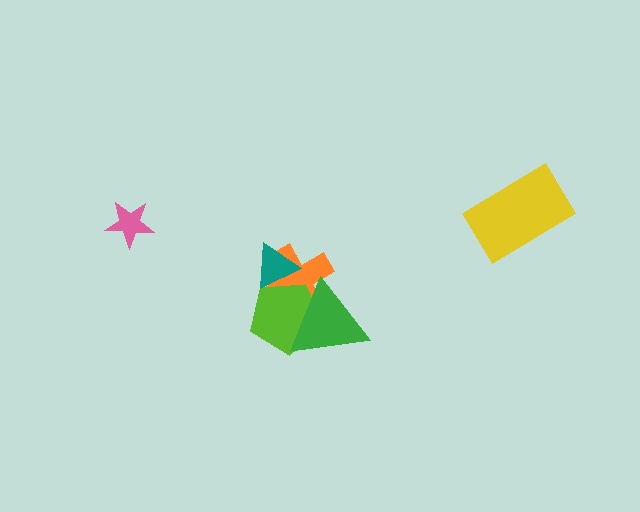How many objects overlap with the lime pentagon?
3 objects overlap with the lime pentagon.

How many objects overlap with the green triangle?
2 objects overlap with the green triangle.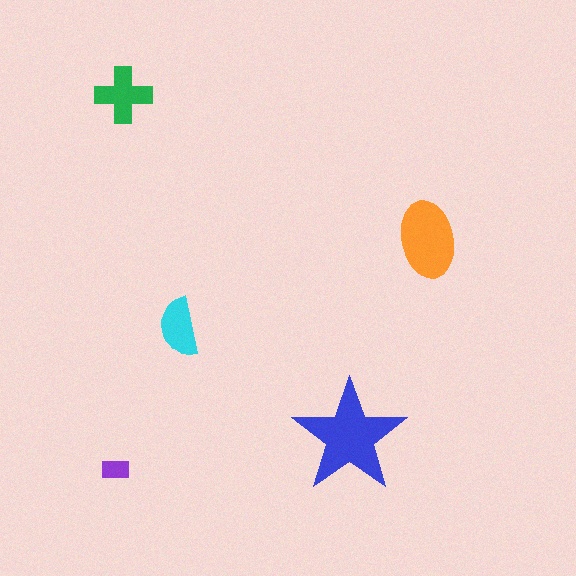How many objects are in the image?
There are 5 objects in the image.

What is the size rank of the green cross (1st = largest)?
3rd.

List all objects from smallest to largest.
The purple rectangle, the cyan semicircle, the green cross, the orange ellipse, the blue star.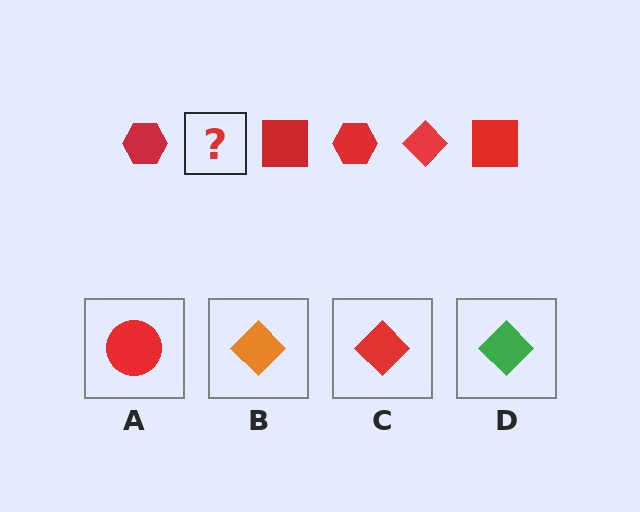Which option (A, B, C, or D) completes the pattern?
C.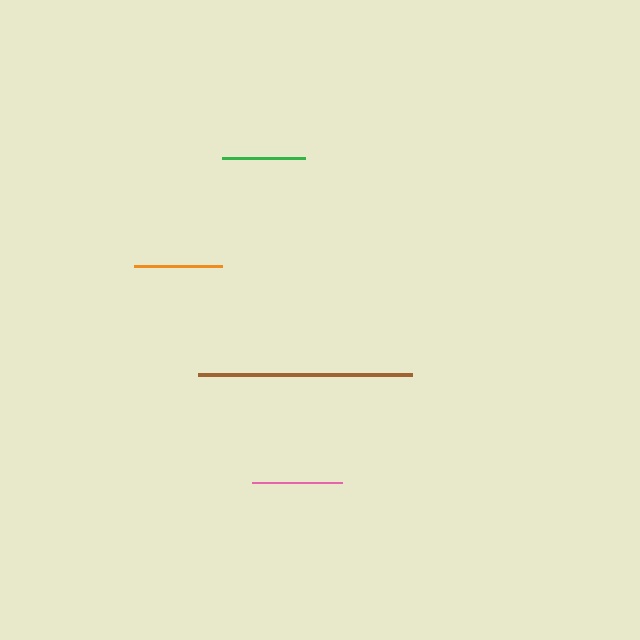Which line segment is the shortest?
The green line is the shortest at approximately 83 pixels.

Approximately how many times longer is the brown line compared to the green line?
The brown line is approximately 2.6 times the length of the green line.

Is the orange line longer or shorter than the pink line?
The pink line is longer than the orange line.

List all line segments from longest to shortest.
From longest to shortest: brown, pink, orange, green.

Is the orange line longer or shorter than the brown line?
The brown line is longer than the orange line.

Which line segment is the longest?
The brown line is the longest at approximately 214 pixels.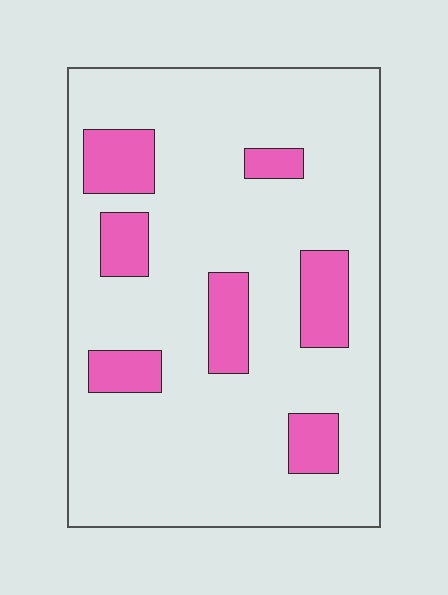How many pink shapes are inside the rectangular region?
7.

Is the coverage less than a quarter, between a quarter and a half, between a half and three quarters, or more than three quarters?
Less than a quarter.